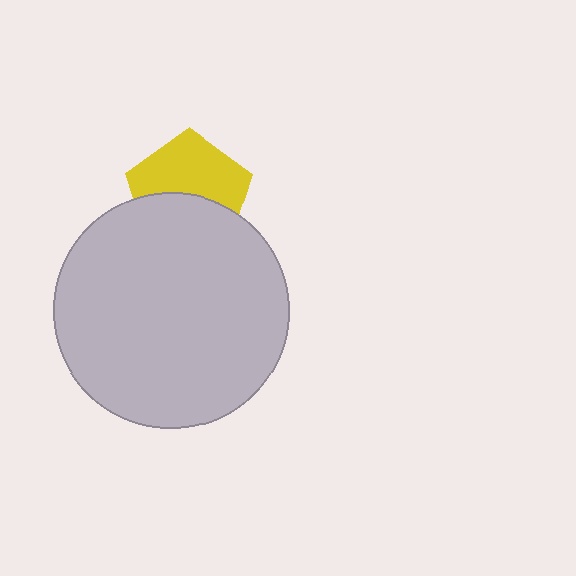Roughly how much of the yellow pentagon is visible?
About half of it is visible (roughly 54%).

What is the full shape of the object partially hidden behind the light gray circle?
The partially hidden object is a yellow pentagon.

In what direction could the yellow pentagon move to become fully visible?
The yellow pentagon could move up. That would shift it out from behind the light gray circle entirely.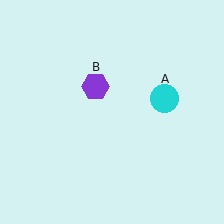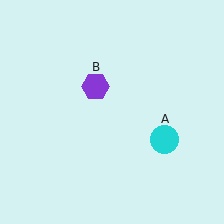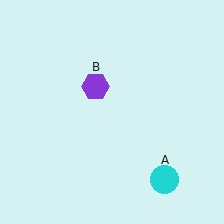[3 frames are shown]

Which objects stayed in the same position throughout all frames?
Purple hexagon (object B) remained stationary.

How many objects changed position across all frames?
1 object changed position: cyan circle (object A).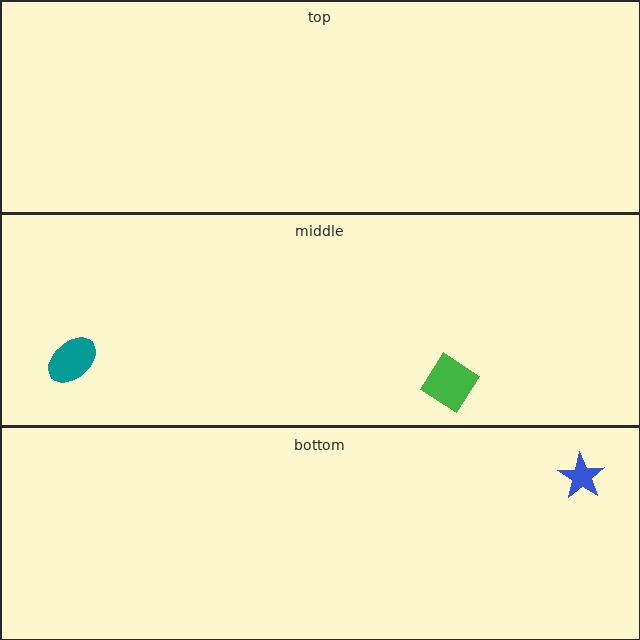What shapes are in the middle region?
The teal ellipse, the green diamond.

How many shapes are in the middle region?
2.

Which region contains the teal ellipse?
The middle region.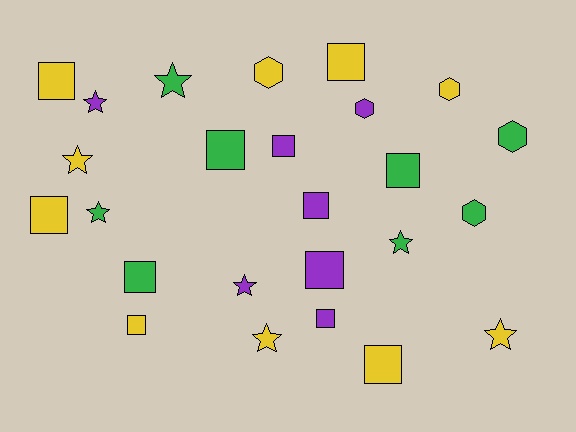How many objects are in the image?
There are 25 objects.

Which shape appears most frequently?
Square, with 12 objects.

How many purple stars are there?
There are 2 purple stars.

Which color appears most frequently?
Yellow, with 10 objects.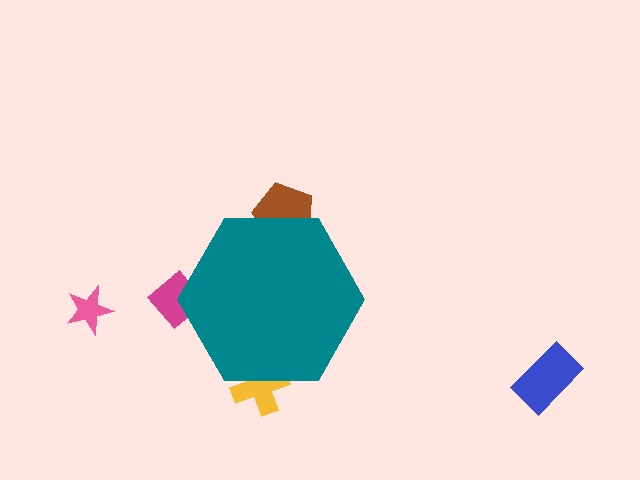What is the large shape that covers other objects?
A teal hexagon.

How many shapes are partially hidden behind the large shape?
3 shapes are partially hidden.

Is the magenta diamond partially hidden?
Yes, the magenta diamond is partially hidden behind the teal hexagon.